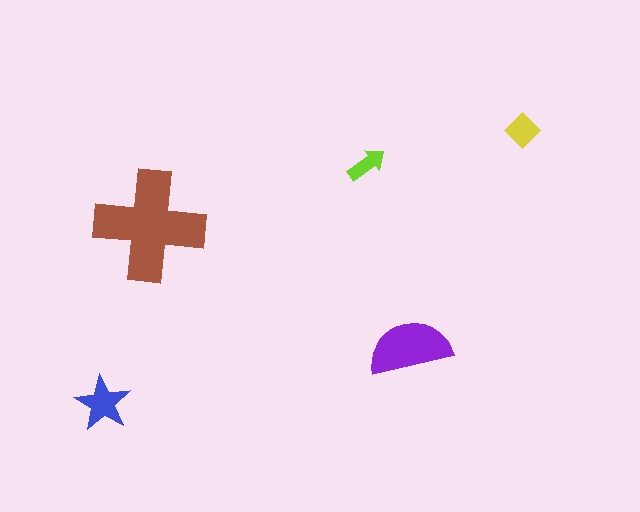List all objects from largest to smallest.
The brown cross, the purple semicircle, the blue star, the yellow diamond, the lime arrow.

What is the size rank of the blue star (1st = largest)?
3rd.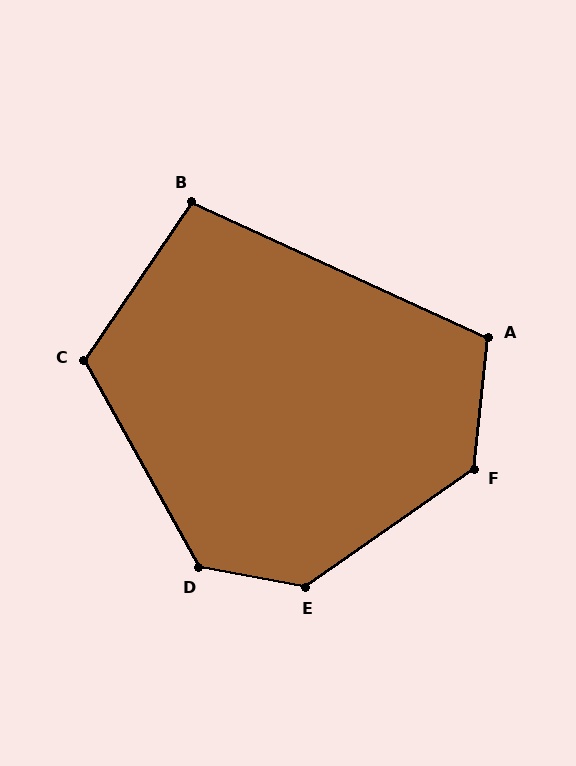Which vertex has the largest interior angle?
E, at approximately 135 degrees.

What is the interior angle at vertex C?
Approximately 117 degrees (obtuse).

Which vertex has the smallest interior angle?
B, at approximately 99 degrees.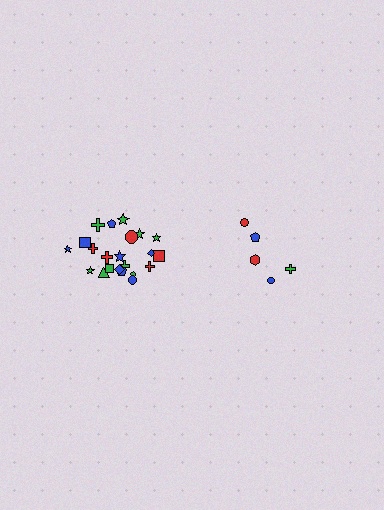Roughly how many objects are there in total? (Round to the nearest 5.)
Roughly 25 objects in total.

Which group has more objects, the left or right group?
The left group.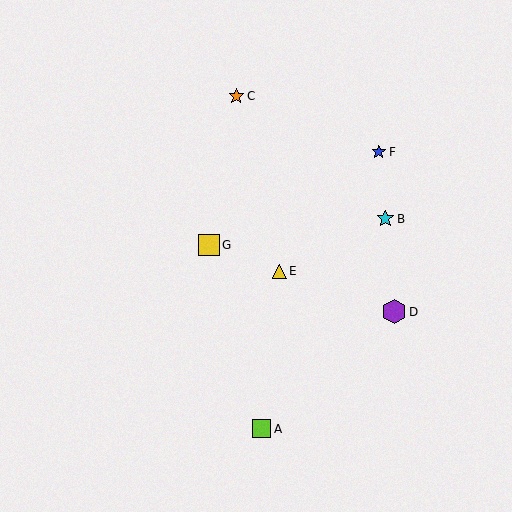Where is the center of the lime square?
The center of the lime square is at (262, 429).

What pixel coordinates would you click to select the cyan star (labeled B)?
Click at (385, 219) to select the cyan star B.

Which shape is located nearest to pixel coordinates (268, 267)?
The yellow triangle (labeled E) at (279, 271) is nearest to that location.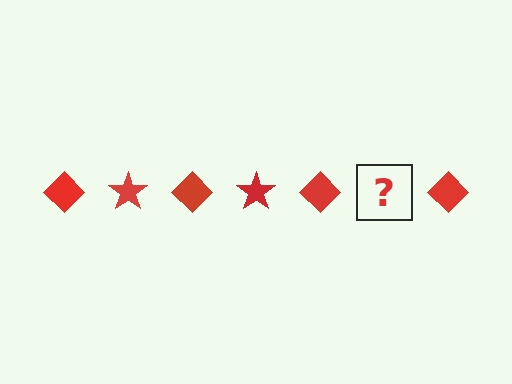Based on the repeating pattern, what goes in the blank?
The blank should be a red star.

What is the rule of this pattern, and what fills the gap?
The rule is that the pattern cycles through diamond, star shapes in red. The gap should be filled with a red star.